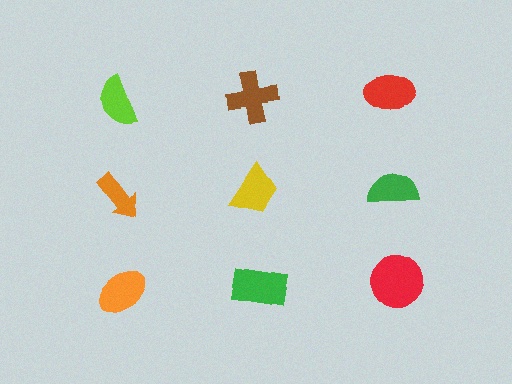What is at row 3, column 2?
A green rectangle.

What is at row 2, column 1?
An orange arrow.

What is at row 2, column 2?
A yellow trapezoid.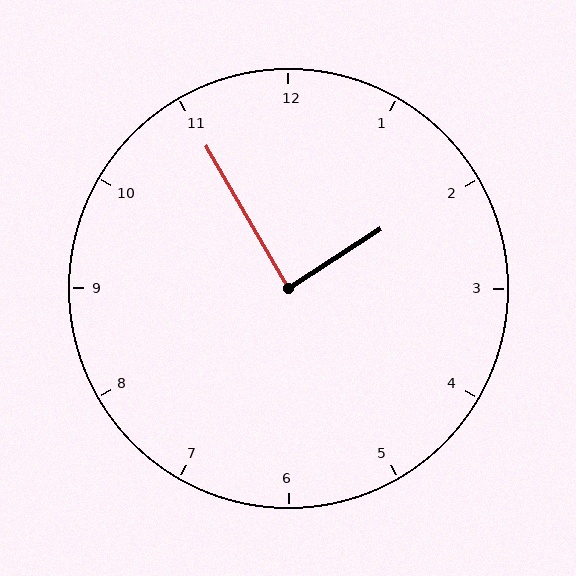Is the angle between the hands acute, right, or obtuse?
It is right.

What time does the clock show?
1:55.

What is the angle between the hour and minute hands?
Approximately 88 degrees.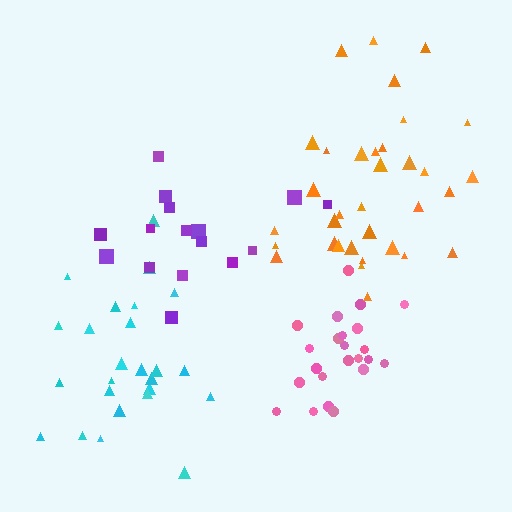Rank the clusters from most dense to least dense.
pink, orange, cyan, purple.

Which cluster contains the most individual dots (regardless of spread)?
Orange (35).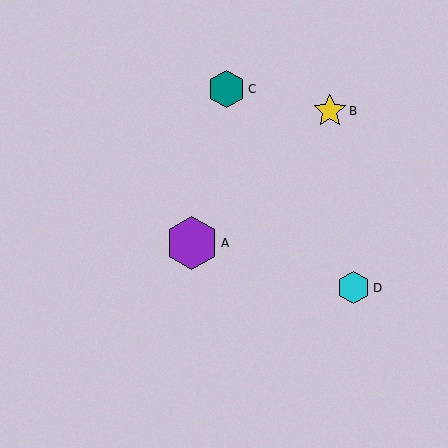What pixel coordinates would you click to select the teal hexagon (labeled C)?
Click at (227, 89) to select the teal hexagon C.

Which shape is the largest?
The purple hexagon (labeled A) is the largest.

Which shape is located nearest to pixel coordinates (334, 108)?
The yellow star (labeled B) at (330, 111) is nearest to that location.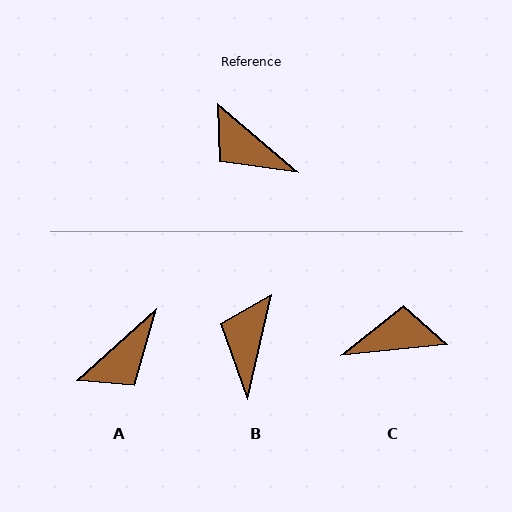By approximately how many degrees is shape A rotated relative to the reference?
Approximately 82 degrees counter-clockwise.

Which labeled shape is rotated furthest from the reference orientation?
C, about 134 degrees away.